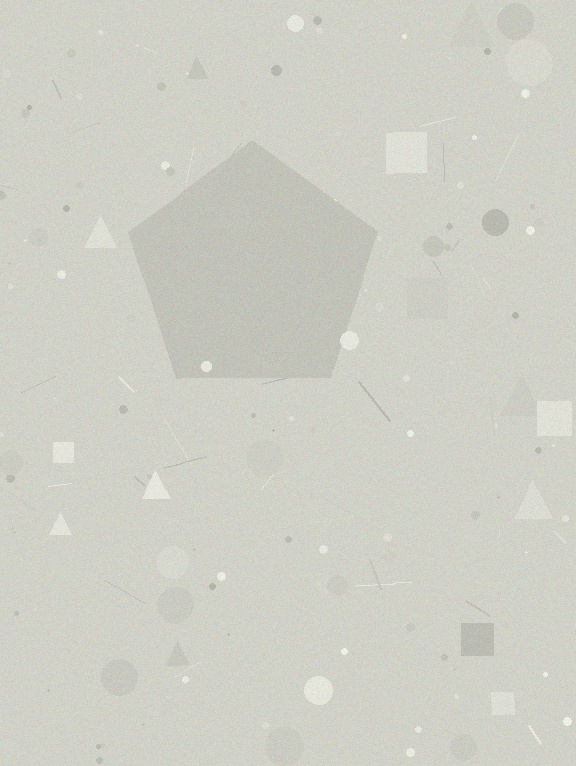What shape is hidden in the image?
A pentagon is hidden in the image.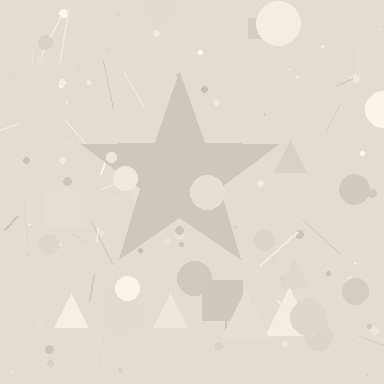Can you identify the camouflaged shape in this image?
The camouflaged shape is a star.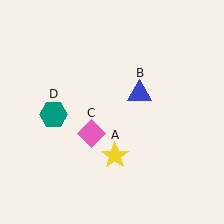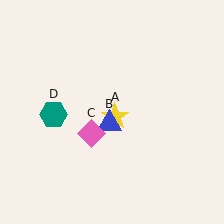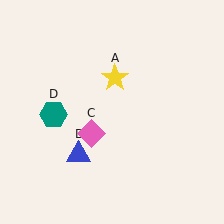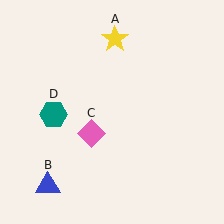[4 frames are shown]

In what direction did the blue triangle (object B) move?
The blue triangle (object B) moved down and to the left.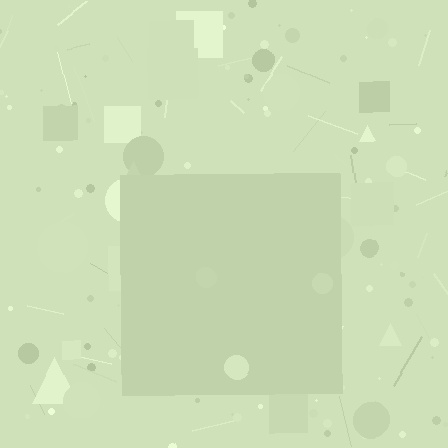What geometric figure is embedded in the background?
A square is embedded in the background.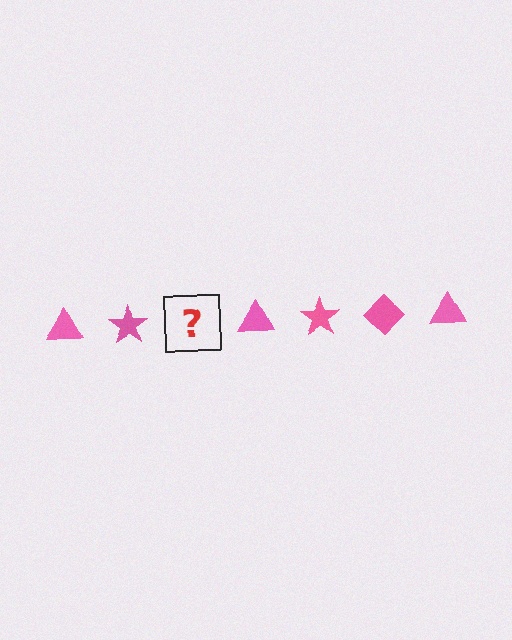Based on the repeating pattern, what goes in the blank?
The blank should be a pink diamond.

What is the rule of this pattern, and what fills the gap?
The rule is that the pattern cycles through triangle, star, diamond shapes in pink. The gap should be filled with a pink diamond.